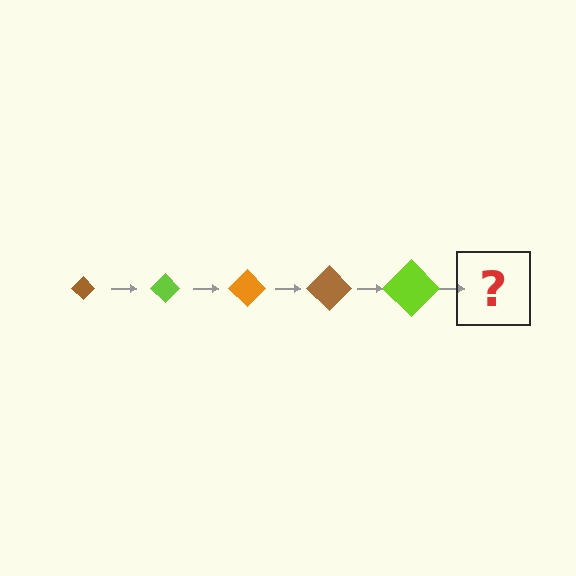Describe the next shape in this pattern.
It should be an orange diamond, larger than the previous one.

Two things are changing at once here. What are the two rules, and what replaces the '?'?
The two rules are that the diamond grows larger each step and the color cycles through brown, lime, and orange. The '?' should be an orange diamond, larger than the previous one.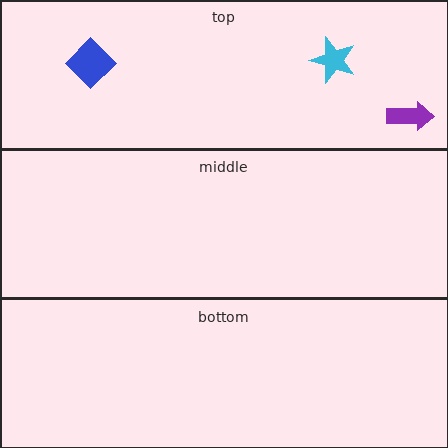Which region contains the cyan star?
The top region.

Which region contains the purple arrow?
The top region.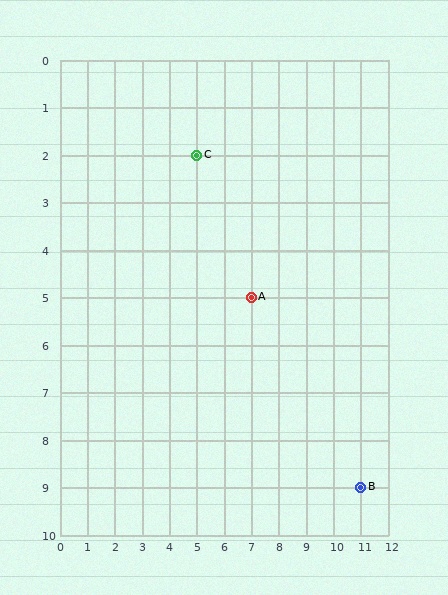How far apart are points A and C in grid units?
Points A and C are 2 columns and 3 rows apart (about 3.6 grid units diagonally).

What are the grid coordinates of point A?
Point A is at grid coordinates (7, 5).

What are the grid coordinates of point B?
Point B is at grid coordinates (11, 9).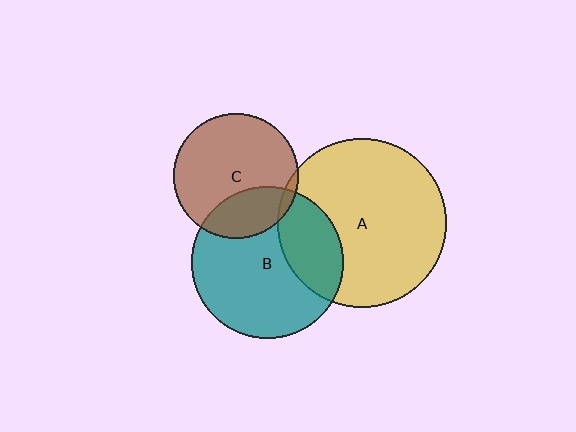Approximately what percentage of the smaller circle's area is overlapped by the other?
Approximately 25%.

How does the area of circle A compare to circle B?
Approximately 1.2 times.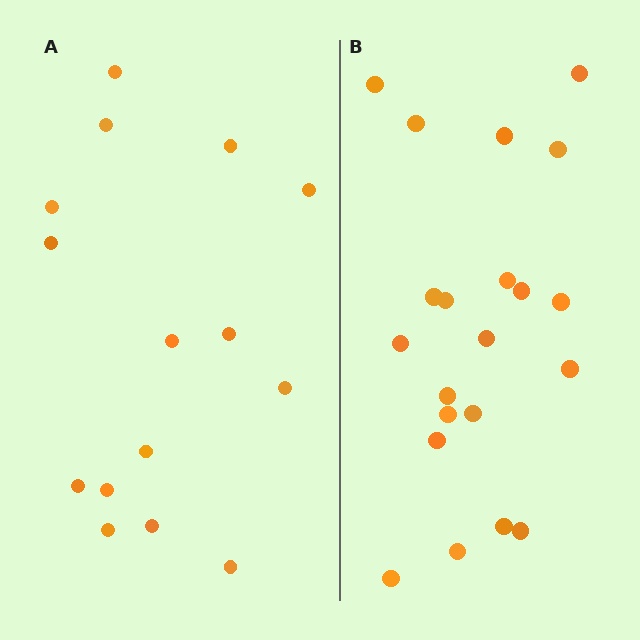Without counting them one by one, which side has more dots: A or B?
Region B (the right region) has more dots.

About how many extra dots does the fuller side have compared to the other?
Region B has about 6 more dots than region A.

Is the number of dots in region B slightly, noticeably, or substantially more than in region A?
Region B has noticeably more, but not dramatically so. The ratio is roughly 1.4 to 1.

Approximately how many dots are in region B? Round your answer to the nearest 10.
About 20 dots. (The exact count is 21, which rounds to 20.)